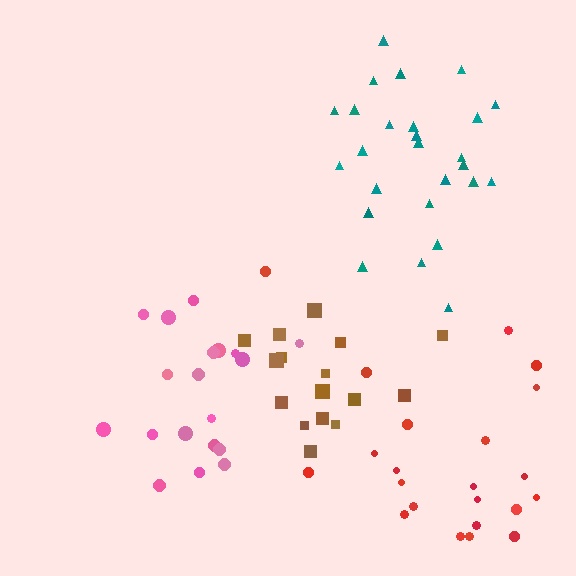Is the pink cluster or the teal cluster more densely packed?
Teal.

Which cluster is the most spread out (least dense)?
Red.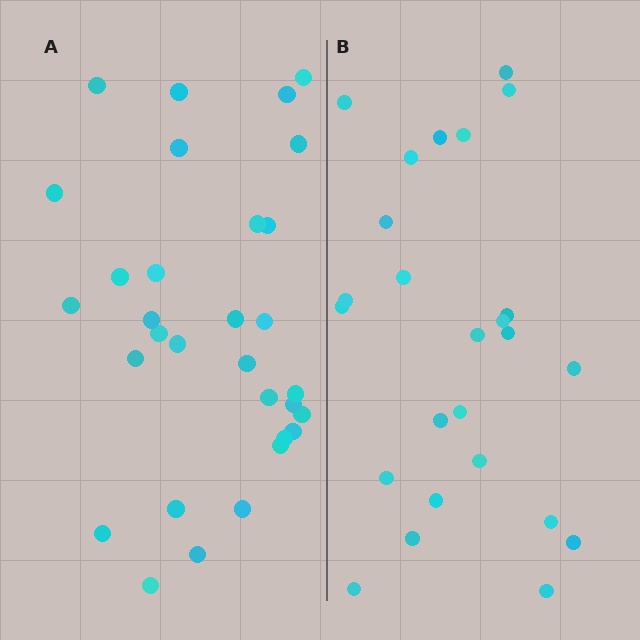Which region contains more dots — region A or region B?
Region A (the left region) has more dots.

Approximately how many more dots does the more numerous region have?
Region A has about 6 more dots than region B.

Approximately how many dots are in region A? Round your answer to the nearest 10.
About 30 dots. (The exact count is 31, which rounds to 30.)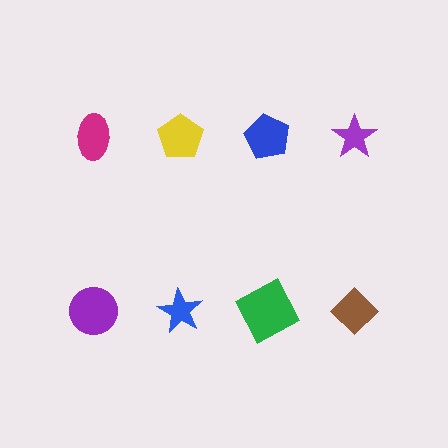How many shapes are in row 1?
4 shapes.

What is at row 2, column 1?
A purple circle.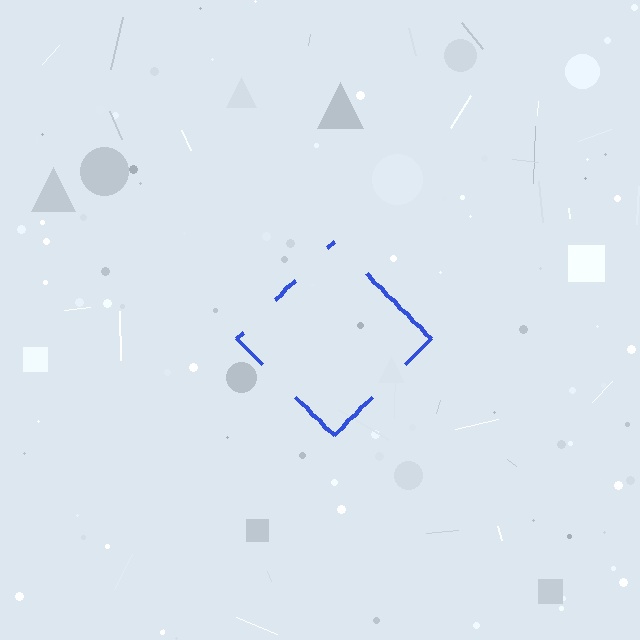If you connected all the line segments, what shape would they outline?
They would outline a diamond.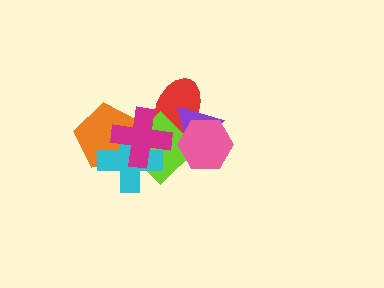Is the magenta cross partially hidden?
No, no other shape covers it.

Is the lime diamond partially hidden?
Yes, it is partially covered by another shape.